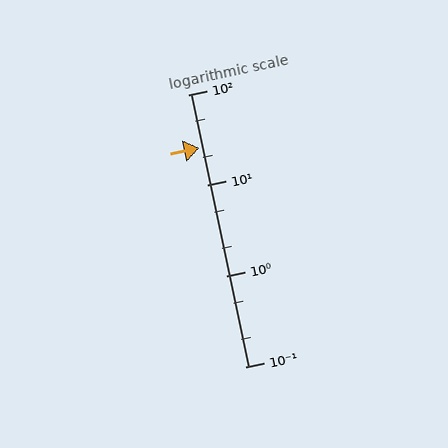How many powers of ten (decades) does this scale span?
The scale spans 3 decades, from 0.1 to 100.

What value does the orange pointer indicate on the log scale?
The pointer indicates approximately 26.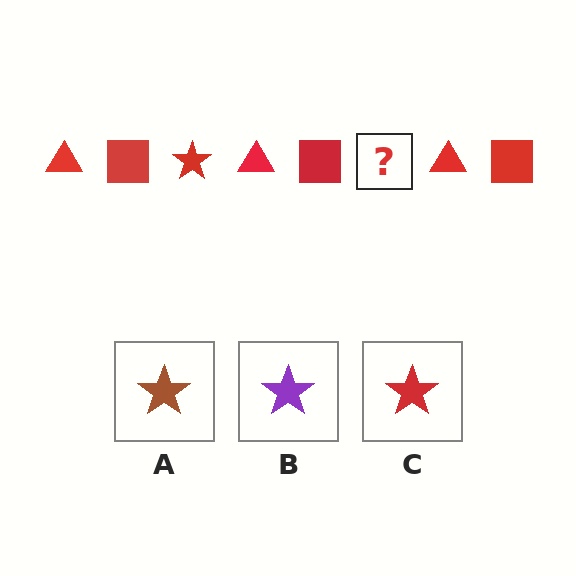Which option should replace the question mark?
Option C.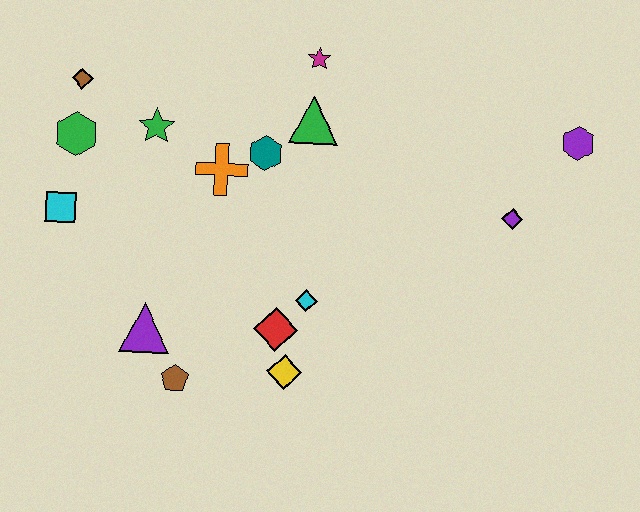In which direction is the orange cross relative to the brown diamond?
The orange cross is to the right of the brown diamond.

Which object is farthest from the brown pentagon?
The purple hexagon is farthest from the brown pentagon.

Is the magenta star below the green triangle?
No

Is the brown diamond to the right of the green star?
No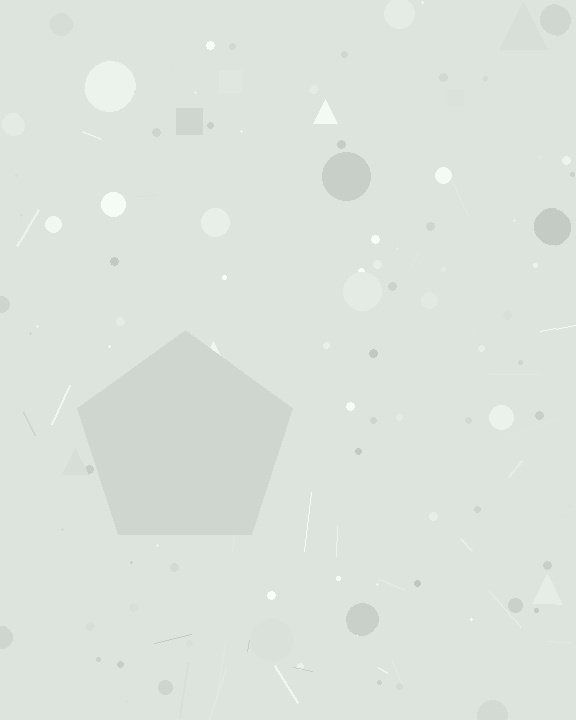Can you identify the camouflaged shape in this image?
The camouflaged shape is a pentagon.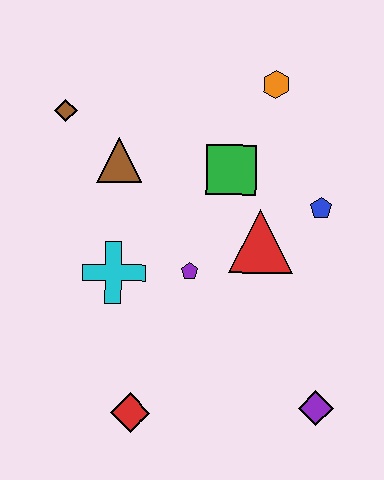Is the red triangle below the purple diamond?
No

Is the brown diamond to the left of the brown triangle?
Yes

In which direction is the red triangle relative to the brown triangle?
The red triangle is to the right of the brown triangle.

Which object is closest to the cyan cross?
The purple pentagon is closest to the cyan cross.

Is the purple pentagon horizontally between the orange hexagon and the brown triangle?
Yes